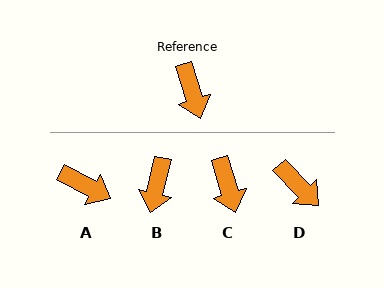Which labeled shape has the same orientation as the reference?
C.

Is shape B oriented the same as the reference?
No, it is off by about 30 degrees.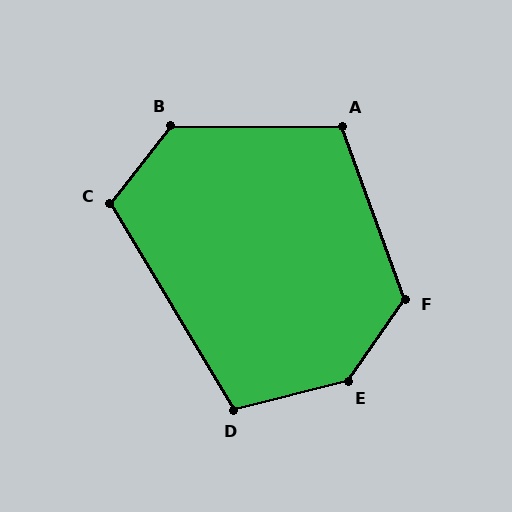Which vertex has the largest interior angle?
E, at approximately 139 degrees.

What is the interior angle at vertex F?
Approximately 125 degrees (obtuse).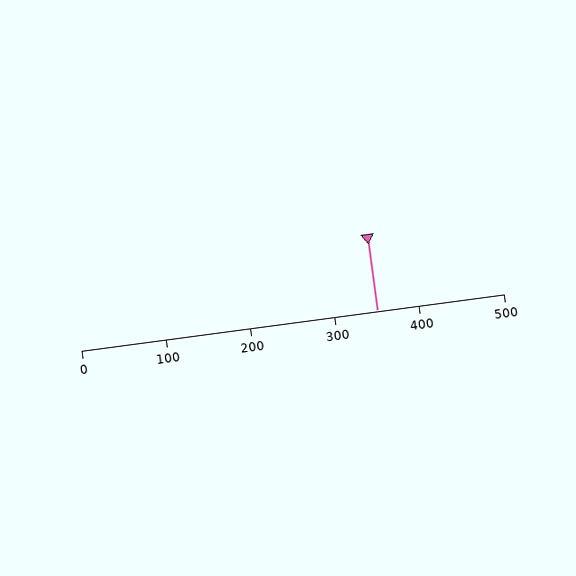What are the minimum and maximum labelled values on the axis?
The axis runs from 0 to 500.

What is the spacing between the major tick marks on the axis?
The major ticks are spaced 100 apart.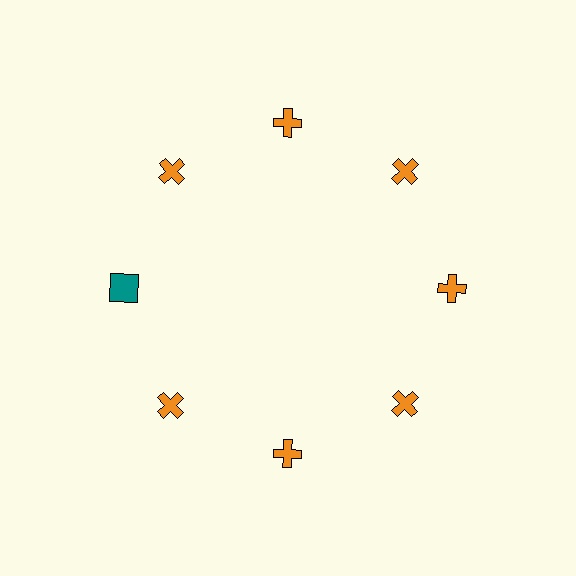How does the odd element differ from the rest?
It differs in both color (teal instead of orange) and shape (square instead of cross).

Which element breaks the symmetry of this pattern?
The teal square at roughly the 9 o'clock position breaks the symmetry. All other shapes are orange crosses.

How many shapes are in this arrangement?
There are 8 shapes arranged in a ring pattern.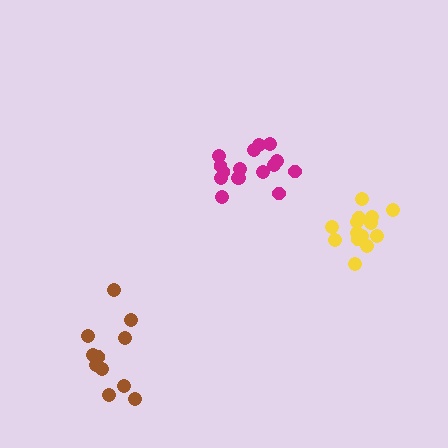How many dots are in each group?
Group 1: 14 dots, Group 2: 11 dots, Group 3: 16 dots (41 total).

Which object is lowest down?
The brown cluster is bottommost.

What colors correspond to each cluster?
The clusters are colored: yellow, brown, magenta.